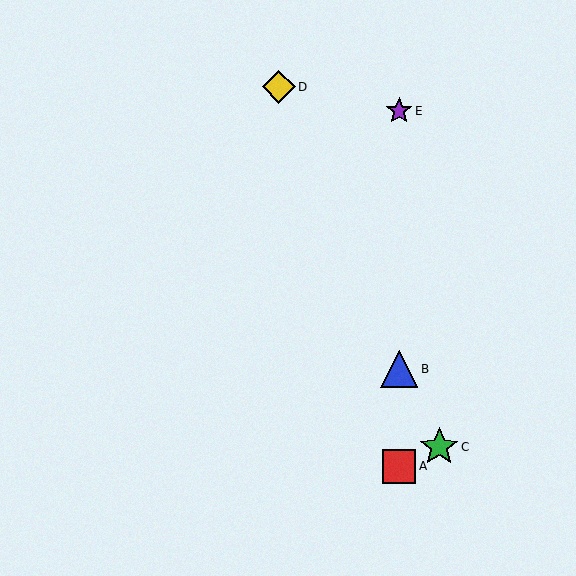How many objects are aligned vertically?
3 objects (A, B, E) are aligned vertically.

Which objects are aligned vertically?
Objects A, B, E are aligned vertically.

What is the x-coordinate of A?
Object A is at x≈399.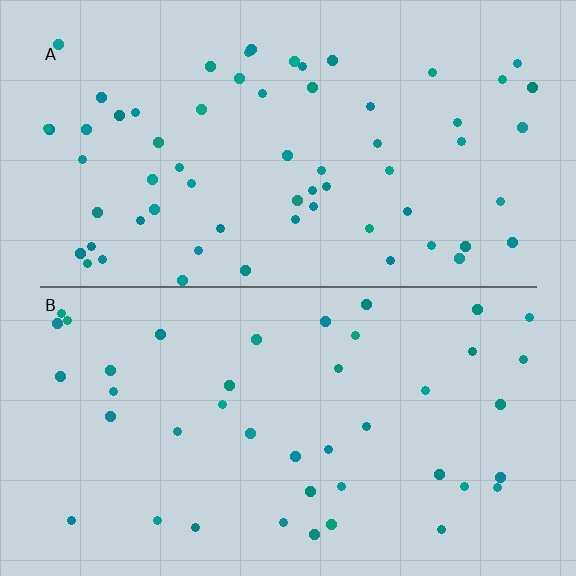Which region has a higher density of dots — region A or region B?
A (the top).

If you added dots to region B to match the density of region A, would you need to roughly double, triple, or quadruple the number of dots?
Approximately double.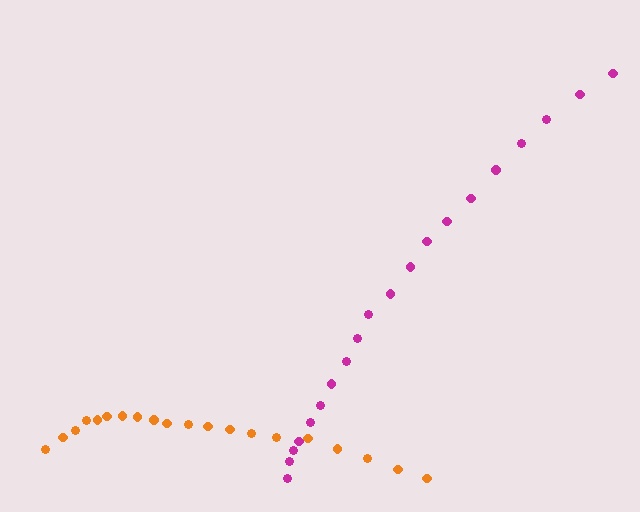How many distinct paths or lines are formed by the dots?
There are 2 distinct paths.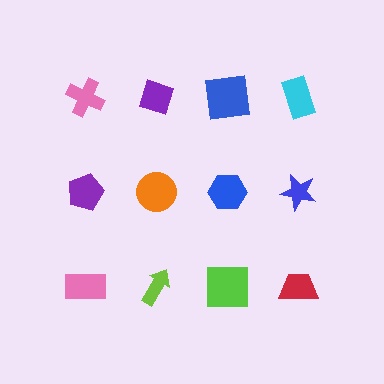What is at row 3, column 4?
A red trapezoid.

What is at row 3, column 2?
A lime arrow.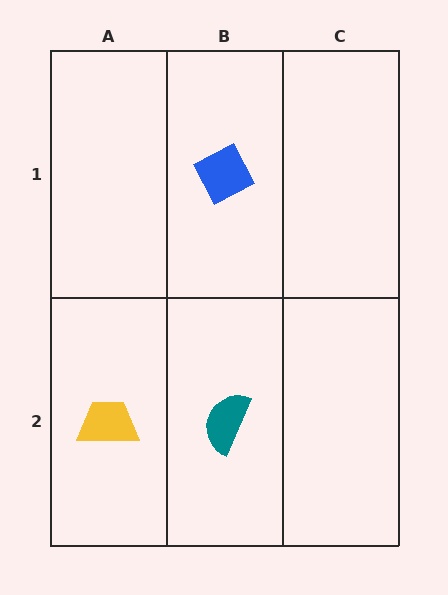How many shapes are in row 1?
1 shape.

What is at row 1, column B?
A blue diamond.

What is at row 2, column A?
A yellow trapezoid.